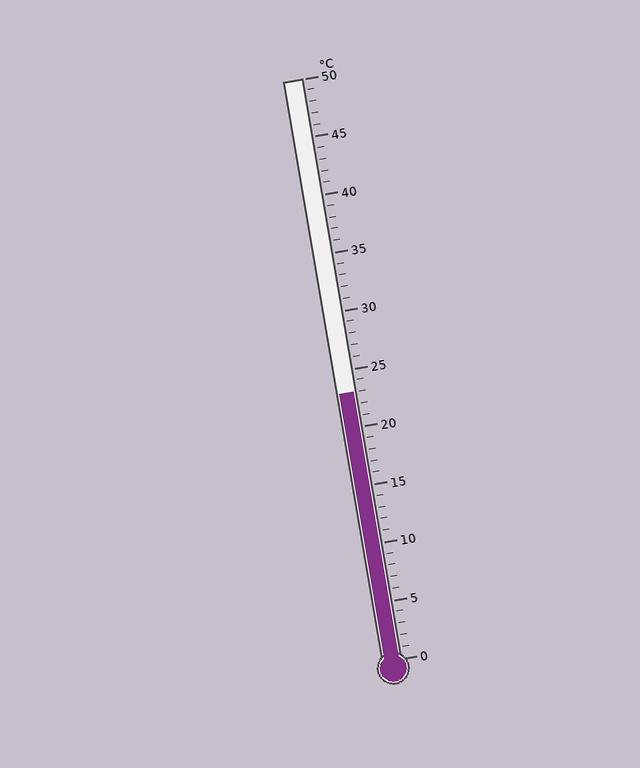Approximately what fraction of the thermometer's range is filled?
The thermometer is filled to approximately 45% of its range.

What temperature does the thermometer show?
The thermometer shows approximately 23°C.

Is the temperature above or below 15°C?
The temperature is above 15°C.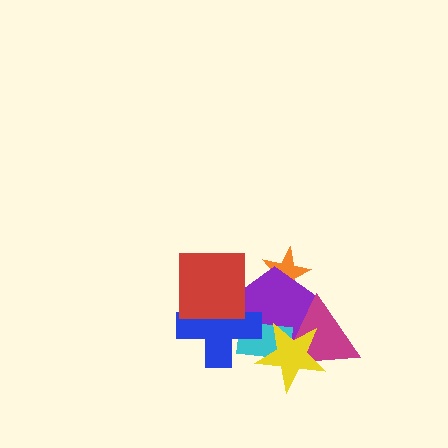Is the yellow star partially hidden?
No, no other shape covers it.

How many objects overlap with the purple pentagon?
6 objects overlap with the purple pentagon.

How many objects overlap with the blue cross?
3 objects overlap with the blue cross.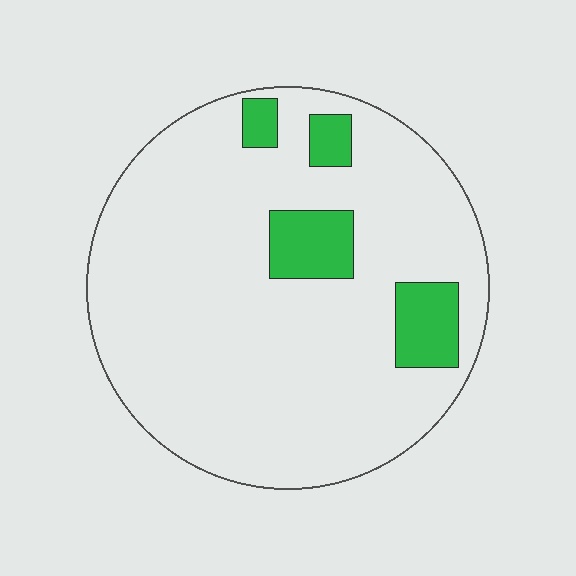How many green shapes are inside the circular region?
4.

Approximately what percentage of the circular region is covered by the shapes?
Approximately 10%.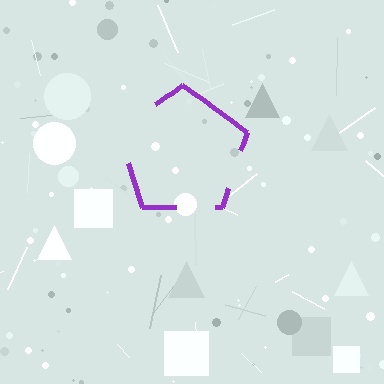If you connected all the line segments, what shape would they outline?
They would outline a pentagon.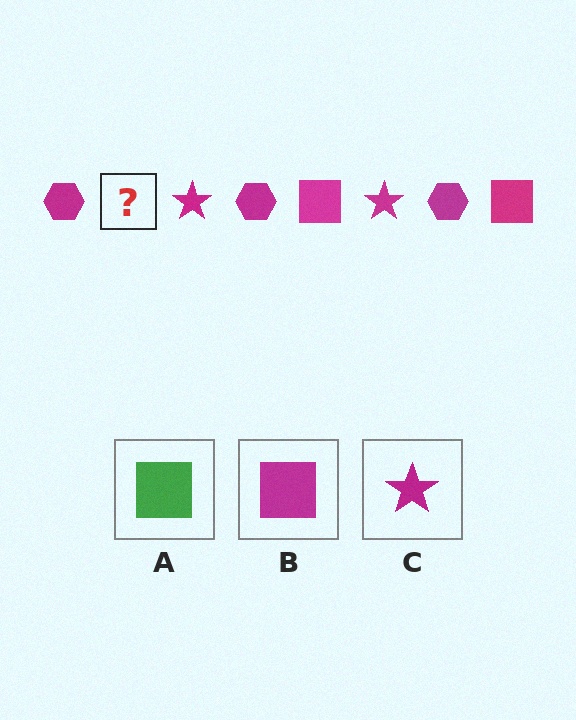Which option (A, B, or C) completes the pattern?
B.